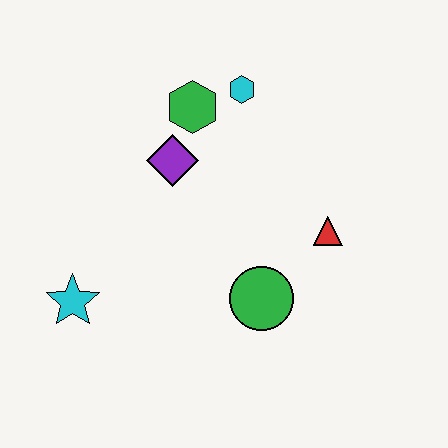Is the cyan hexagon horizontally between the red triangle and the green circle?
No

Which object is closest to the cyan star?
The purple diamond is closest to the cyan star.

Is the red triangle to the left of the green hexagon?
No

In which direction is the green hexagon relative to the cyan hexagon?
The green hexagon is to the left of the cyan hexagon.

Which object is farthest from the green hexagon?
The cyan star is farthest from the green hexagon.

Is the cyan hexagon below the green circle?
No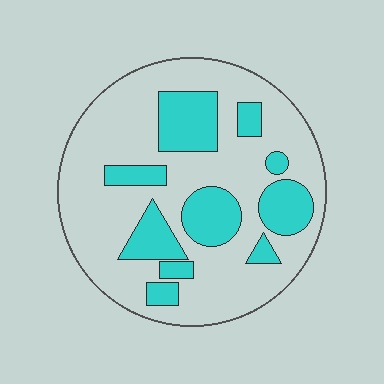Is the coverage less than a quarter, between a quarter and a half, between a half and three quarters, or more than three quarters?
Between a quarter and a half.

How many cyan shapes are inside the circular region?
10.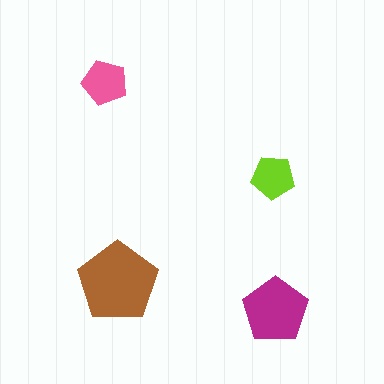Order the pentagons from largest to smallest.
the brown one, the magenta one, the pink one, the lime one.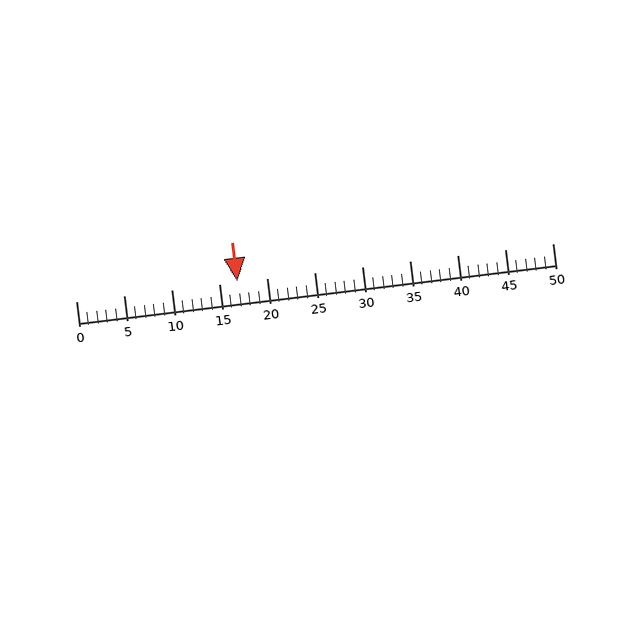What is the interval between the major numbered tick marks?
The major tick marks are spaced 5 units apart.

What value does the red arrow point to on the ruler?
The red arrow points to approximately 17.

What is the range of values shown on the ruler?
The ruler shows values from 0 to 50.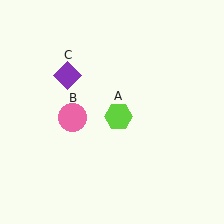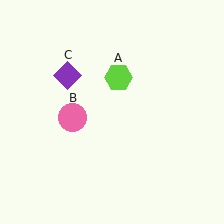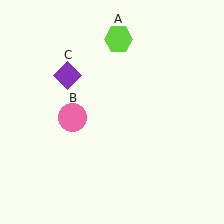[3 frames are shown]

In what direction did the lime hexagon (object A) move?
The lime hexagon (object A) moved up.